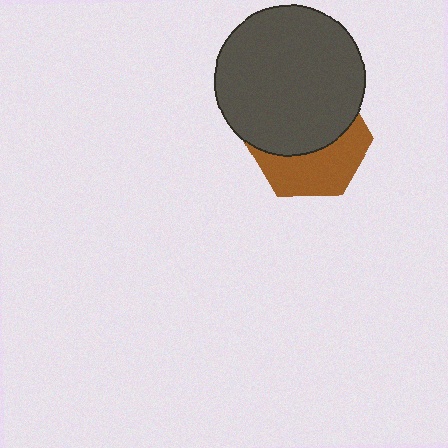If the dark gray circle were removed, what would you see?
You would see the complete brown hexagon.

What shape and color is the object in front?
The object in front is a dark gray circle.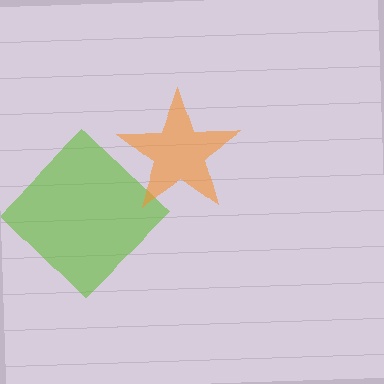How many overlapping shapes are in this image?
There are 2 overlapping shapes in the image.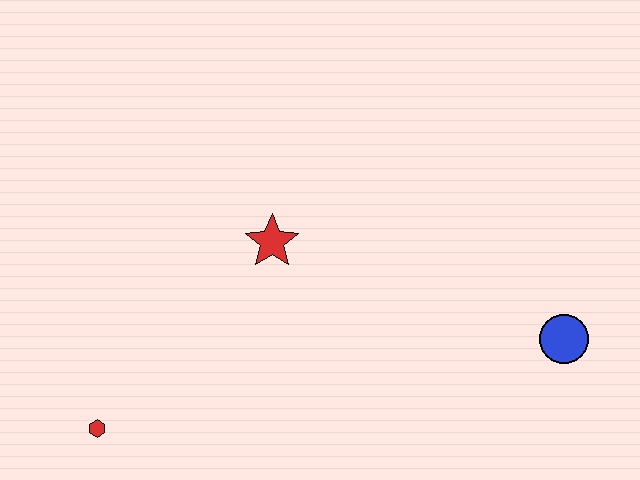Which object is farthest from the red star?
The blue circle is farthest from the red star.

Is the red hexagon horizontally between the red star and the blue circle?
No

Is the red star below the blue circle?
No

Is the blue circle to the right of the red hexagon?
Yes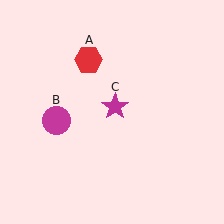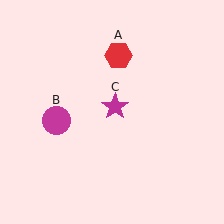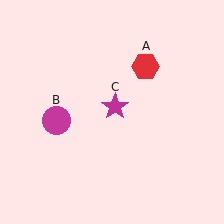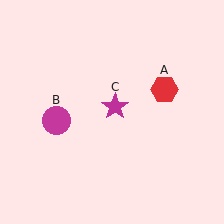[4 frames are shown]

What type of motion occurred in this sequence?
The red hexagon (object A) rotated clockwise around the center of the scene.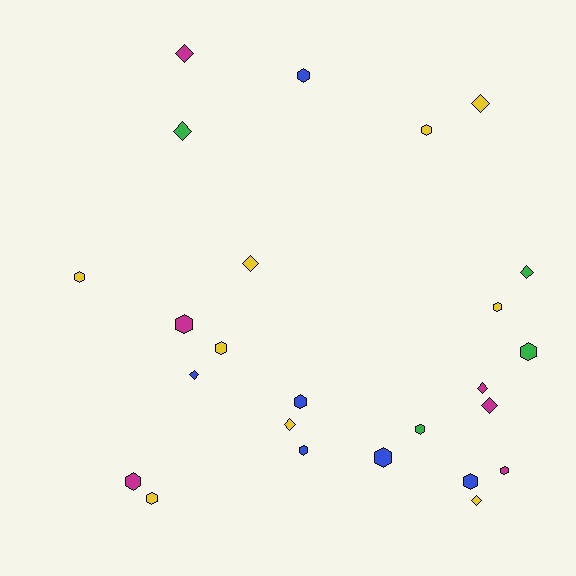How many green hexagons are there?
There are 2 green hexagons.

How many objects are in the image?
There are 25 objects.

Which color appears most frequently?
Yellow, with 9 objects.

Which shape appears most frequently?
Hexagon, with 15 objects.